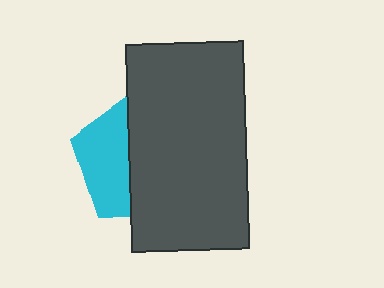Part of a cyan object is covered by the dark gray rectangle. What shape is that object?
It is a pentagon.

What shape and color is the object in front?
The object in front is a dark gray rectangle.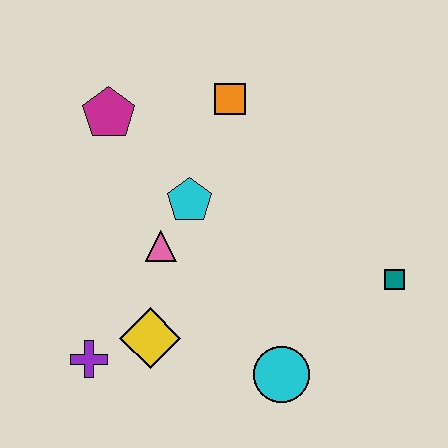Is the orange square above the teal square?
Yes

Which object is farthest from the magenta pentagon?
The teal square is farthest from the magenta pentagon.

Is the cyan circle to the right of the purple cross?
Yes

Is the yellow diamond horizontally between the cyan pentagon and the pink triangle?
No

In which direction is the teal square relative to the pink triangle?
The teal square is to the right of the pink triangle.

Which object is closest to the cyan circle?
The yellow diamond is closest to the cyan circle.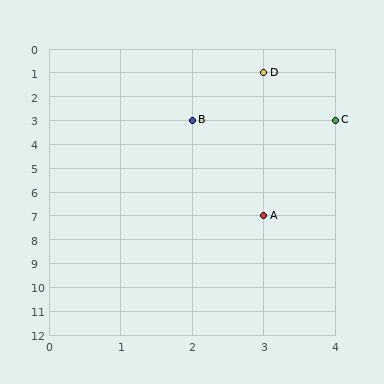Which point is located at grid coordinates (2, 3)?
Point B is at (2, 3).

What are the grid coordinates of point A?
Point A is at grid coordinates (3, 7).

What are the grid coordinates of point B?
Point B is at grid coordinates (2, 3).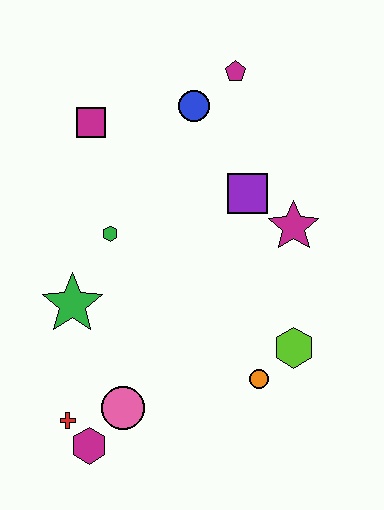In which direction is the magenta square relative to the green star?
The magenta square is above the green star.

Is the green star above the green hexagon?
No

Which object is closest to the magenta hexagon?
The red cross is closest to the magenta hexagon.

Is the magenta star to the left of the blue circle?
No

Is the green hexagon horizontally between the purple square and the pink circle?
No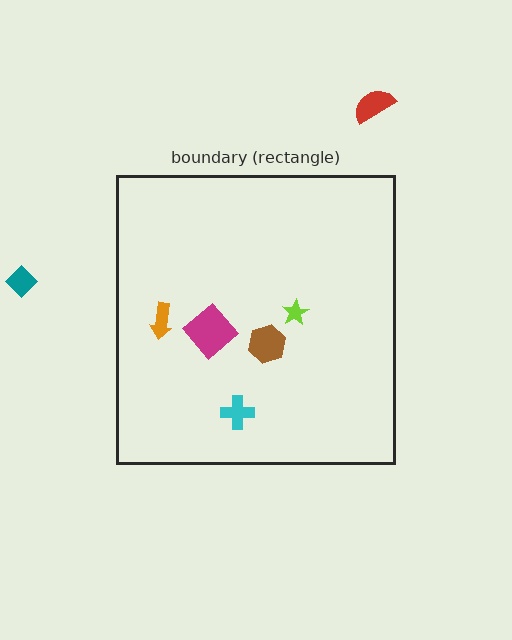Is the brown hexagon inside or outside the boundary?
Inside.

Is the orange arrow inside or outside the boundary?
Inside.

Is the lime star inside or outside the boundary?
Inside.